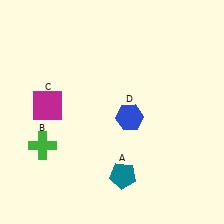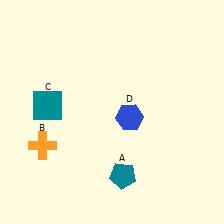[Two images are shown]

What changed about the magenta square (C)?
In Image 1, C is magenta. In Image 2, it changed to teal.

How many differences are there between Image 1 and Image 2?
There are 2 differences between the two images.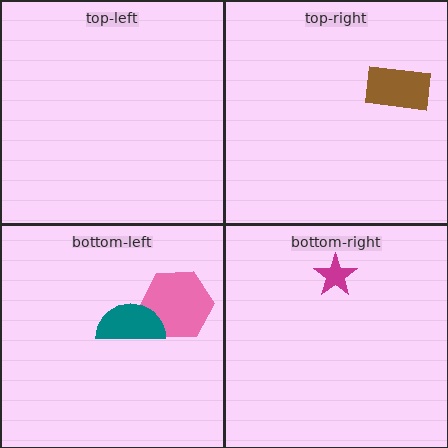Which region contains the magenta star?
The bottom-right region.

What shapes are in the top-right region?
The brown rectangle.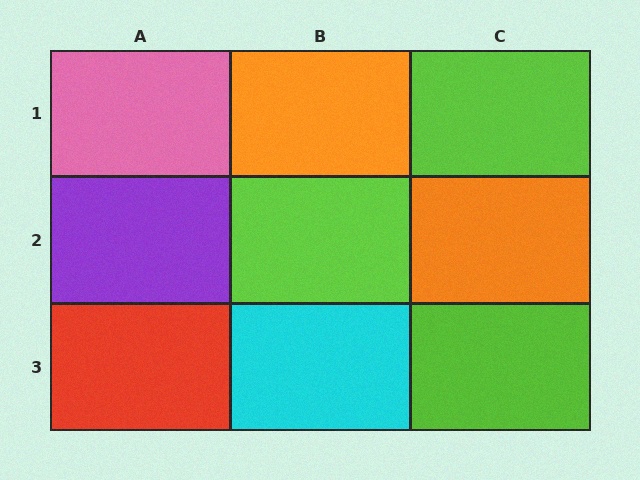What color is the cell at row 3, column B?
Cyan.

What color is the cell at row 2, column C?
Orange.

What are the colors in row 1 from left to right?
Pink, orange, lime.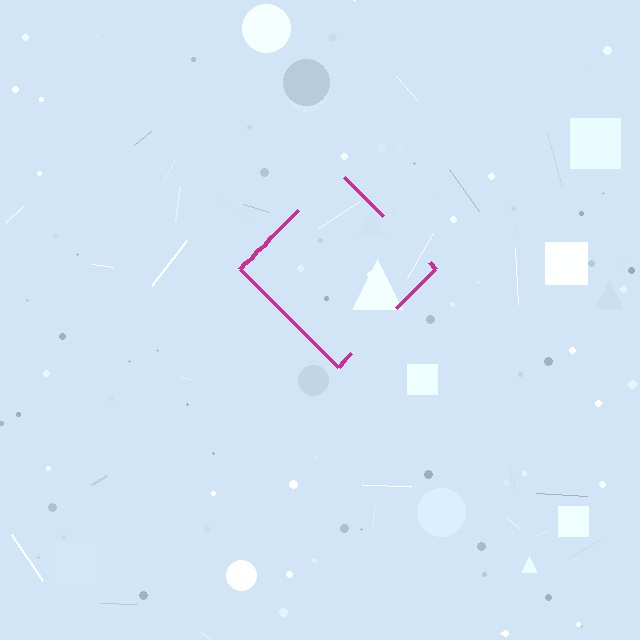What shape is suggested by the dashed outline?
The dashed outline suggests a diamond.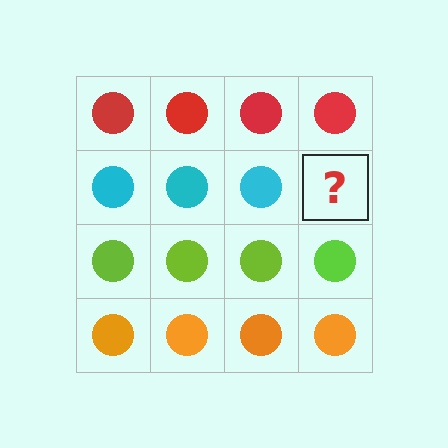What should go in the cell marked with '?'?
The missing cell should contain a cyan circle.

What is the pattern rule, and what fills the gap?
The rule is that each row has a consistent color. The gap should be filled with a cyan circle.